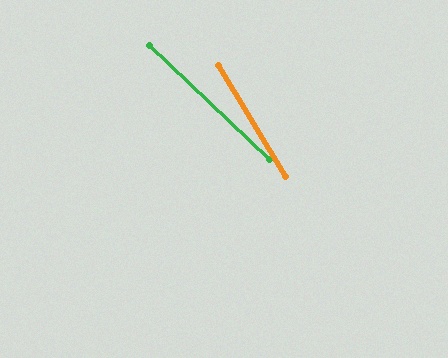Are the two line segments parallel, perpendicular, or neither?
Neither parallel nor perpendicular — they differ by about 16°.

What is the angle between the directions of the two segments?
Approximately 16 degrees.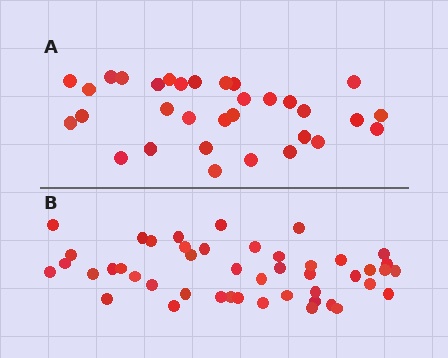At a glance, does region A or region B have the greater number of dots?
Region B (the bottom region) has more dots.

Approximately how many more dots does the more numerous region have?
Region B has approximately 15 more dots than region A.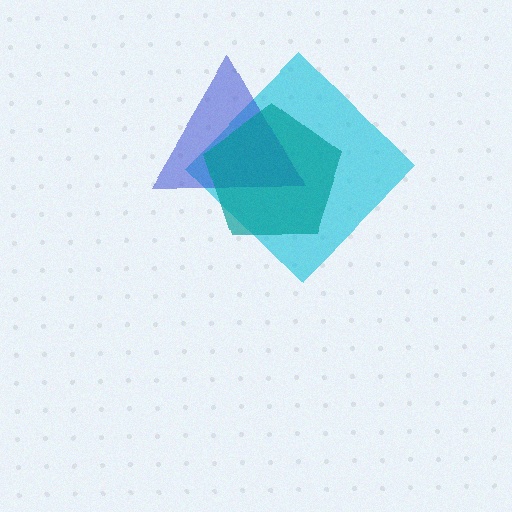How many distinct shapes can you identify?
There are 3 distinct shapes: a cyan diamond, a blue triangle, a teal pentagon.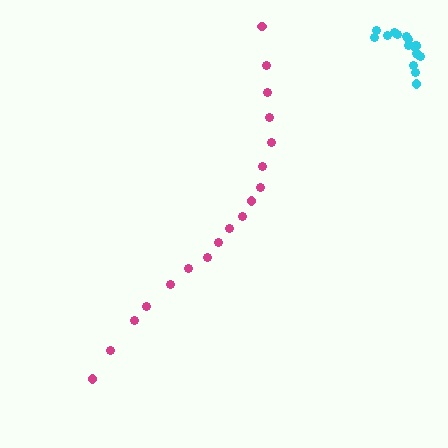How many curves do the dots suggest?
There are 2 distinct paths.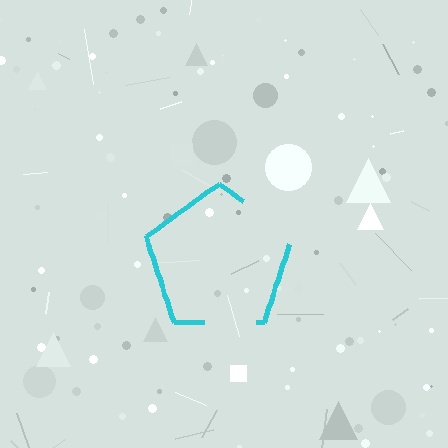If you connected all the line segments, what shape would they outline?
They would outline a pentagon.